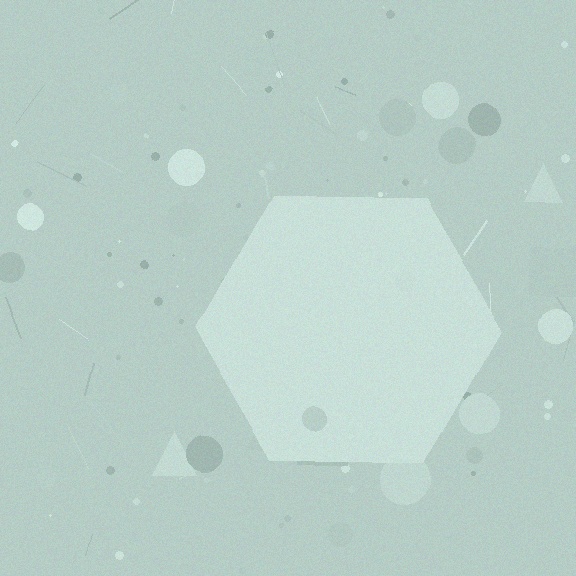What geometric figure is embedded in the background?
A hexagon is embedded in the background.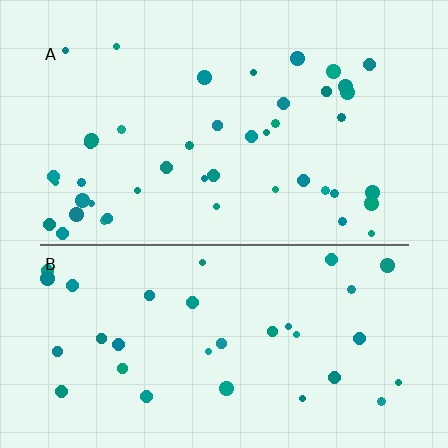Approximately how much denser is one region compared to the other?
Approximately 1.3× — region A over region B.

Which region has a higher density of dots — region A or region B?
A (the top).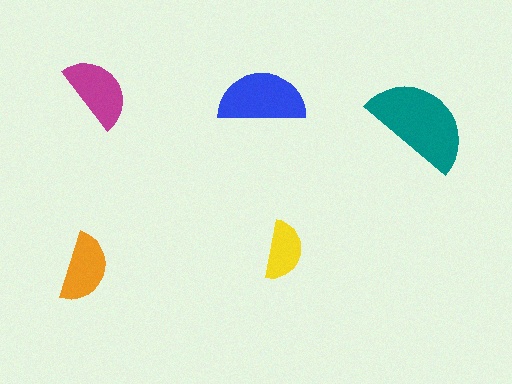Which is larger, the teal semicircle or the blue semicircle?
The teal one.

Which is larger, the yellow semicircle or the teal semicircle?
The teal one.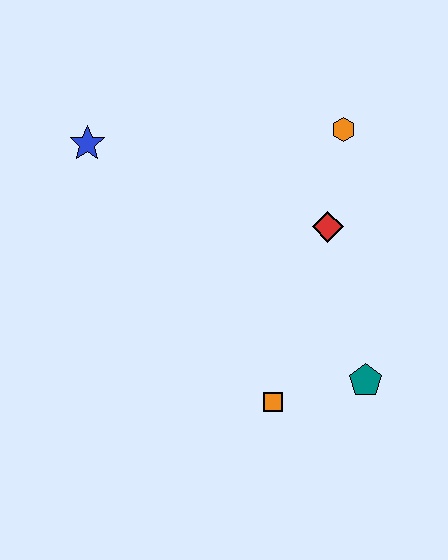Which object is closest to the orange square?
The teal pentagon is closest to the orange square.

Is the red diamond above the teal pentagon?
Yes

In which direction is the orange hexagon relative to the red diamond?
The orange hexagon is above the red diamond.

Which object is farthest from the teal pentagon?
The blue star is farthest from the teal pentagon.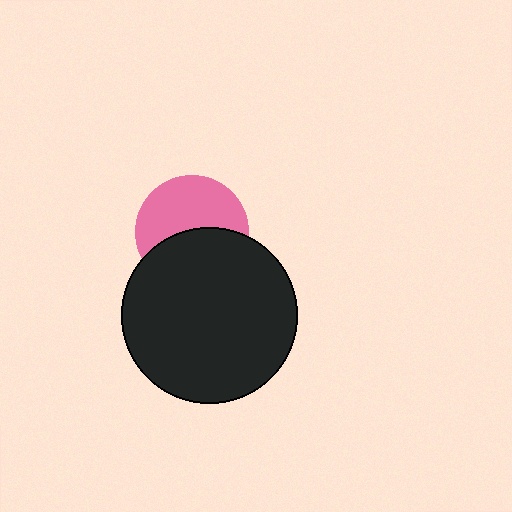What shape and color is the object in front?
The object in front is a black circle.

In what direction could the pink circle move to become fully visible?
The pink circle could move up. That would shift it out from behind the black circle entirely.